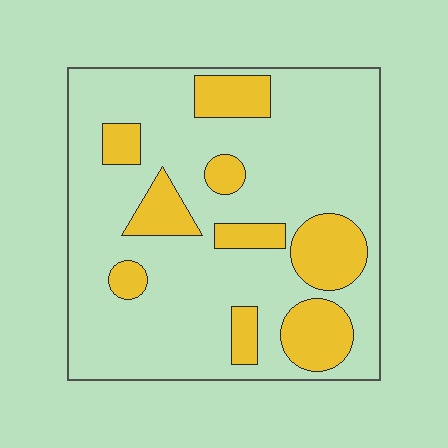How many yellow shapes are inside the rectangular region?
9.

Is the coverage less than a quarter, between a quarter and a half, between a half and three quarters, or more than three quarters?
Less than a quarter.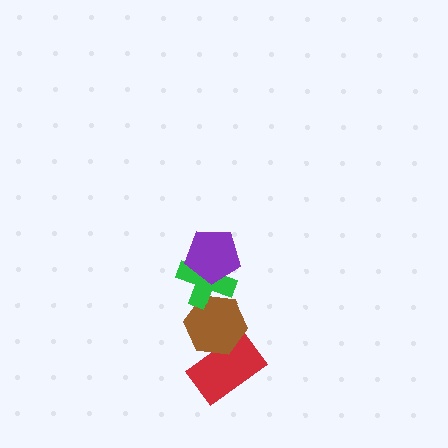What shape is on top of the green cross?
The purple pentagon is on top of the green cross.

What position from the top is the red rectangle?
The red rectangle is 4th from the top.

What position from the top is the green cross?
The green cross is 2nd from the top.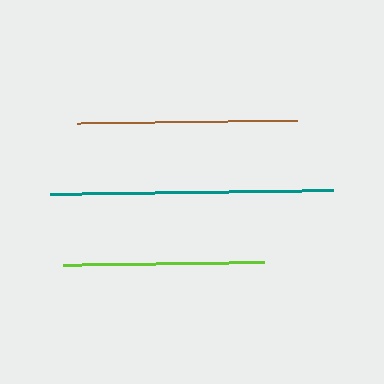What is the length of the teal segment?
The teal segment is approximately 283 pixels long.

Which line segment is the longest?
The teal line is the longest at approximately 283 pixels.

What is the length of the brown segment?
The brown segment is approximately 220 pixels long.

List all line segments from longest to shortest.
From longest to shortest: teal, brown, lime.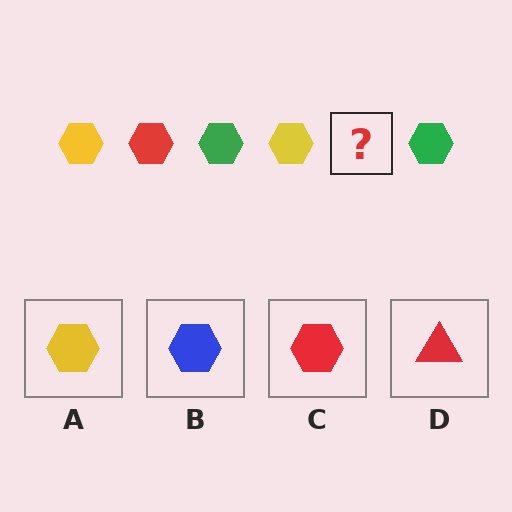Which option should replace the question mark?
Option C.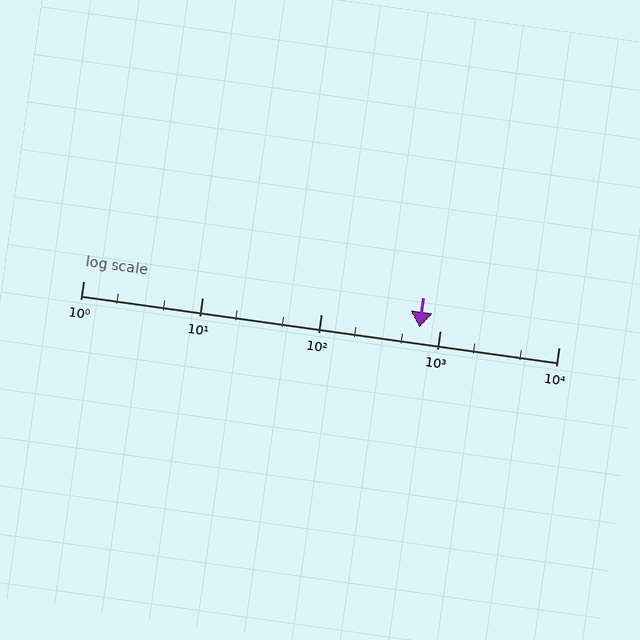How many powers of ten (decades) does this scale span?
The scale spans 4 decades, from 1 to 10000.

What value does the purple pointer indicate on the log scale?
The pointer indicates approximately 680.